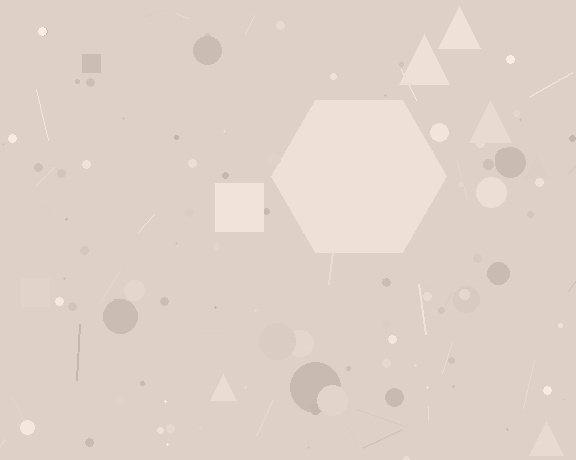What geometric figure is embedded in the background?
A hexagon is embedded in the background.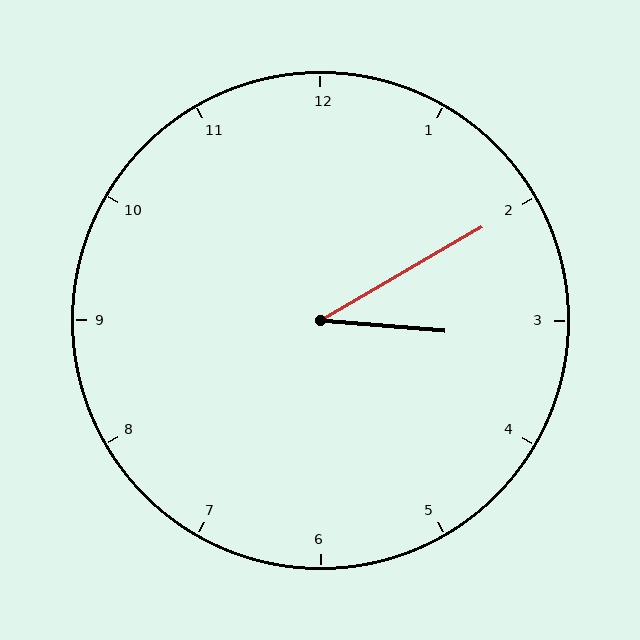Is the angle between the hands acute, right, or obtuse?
It is acute.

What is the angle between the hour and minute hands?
Approximately 35 degrees.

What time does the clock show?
3:10.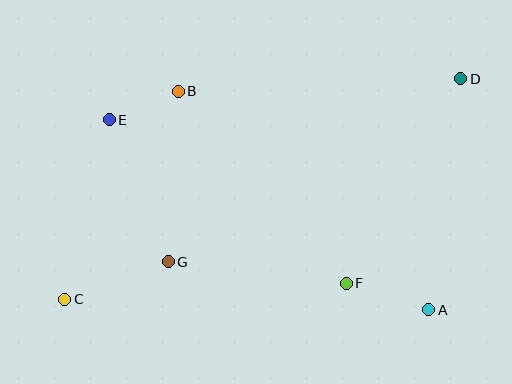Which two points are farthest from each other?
Points C and D are farthest from each other.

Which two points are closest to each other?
Points B and E are closest to each other.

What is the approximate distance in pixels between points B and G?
The distance between B and G is approximately 171 pixels.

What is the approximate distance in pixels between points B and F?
The distance between B and F is approximately 255 pixels.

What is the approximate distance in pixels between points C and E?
The distance between C and E is approximately 185 pixels.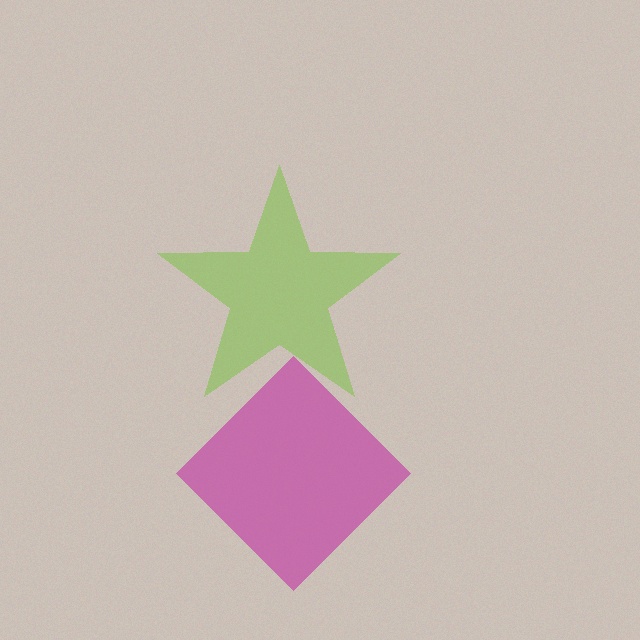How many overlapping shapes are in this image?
There are 2 overlapping shapes in the image.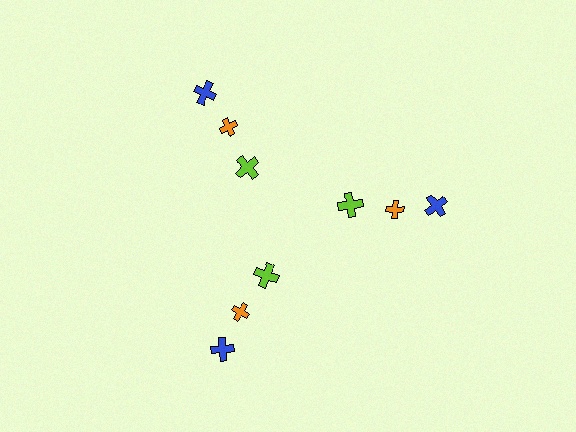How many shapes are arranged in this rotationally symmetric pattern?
There are 9 shapes, arranged in 3 groups of 3.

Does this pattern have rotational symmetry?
Yes, this pattern has 3-fold rotational symmetry. It looks the same after rotating 120 degrees around the center.